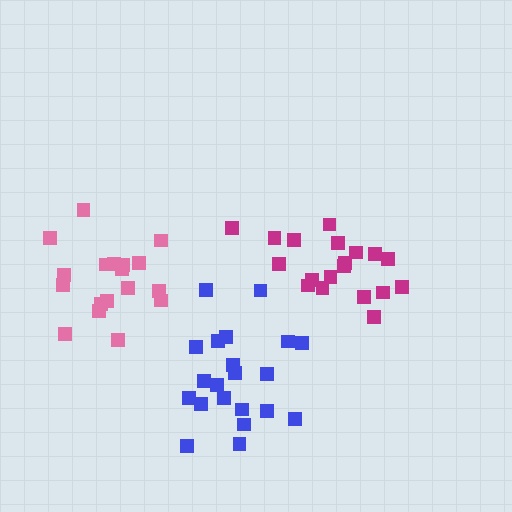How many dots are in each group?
Group 1: 18 dots, Group 2: 19 dots, Group 3: 21 dots (58 total).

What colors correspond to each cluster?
The clusters are colored: pink, magenta, blue.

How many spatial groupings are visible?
There are 3 spatial groupings.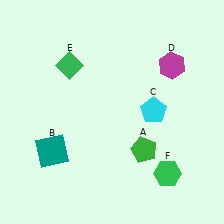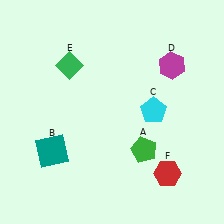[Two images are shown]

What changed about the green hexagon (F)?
In Image 1, F is green. In Image 2, it changed to red.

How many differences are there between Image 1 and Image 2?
There is 1 difference between the two images.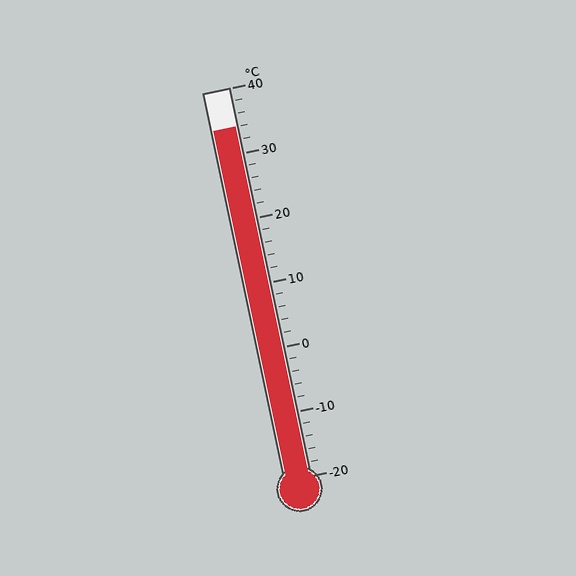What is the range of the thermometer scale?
The thermometer scale ranges from -20°C to 40°C.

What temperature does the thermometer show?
The thermometer shows approximately 34°C.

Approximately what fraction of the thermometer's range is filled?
The thermometer is filled to approximately 90% of its range.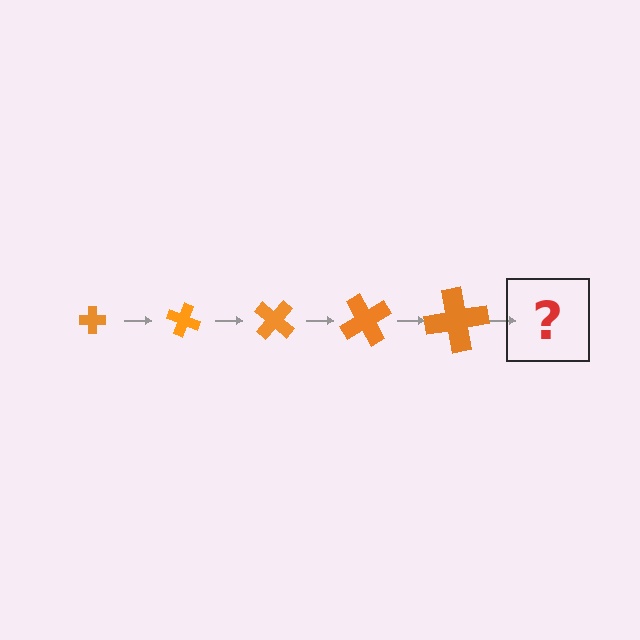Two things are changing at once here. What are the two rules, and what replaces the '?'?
The two rules are that the cross grows larger each step and it rotates 20 degrees each step. The '?' should be a cross, larger than the previous one and rotated 100 degrees from the start.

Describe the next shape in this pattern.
It should be a cross, larger than the previous one and rotated 100 degrees from the start.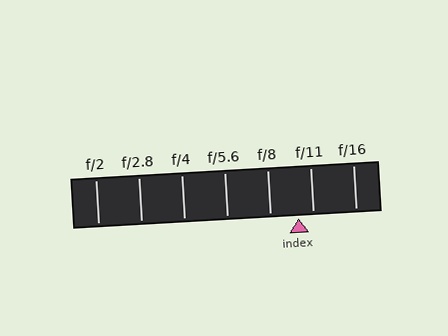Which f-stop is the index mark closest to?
The index mark is closest to f/11.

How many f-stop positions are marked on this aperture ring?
There are 7 f-stop positions marked.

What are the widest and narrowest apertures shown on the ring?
The widest aperture shown is f/2 and the narrowest is f/16.